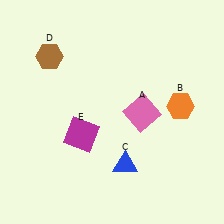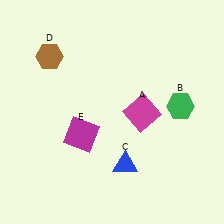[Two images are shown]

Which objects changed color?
A changed from pink to magenta. B changed from orange to green.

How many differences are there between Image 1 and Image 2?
There are 2 differences between the two images.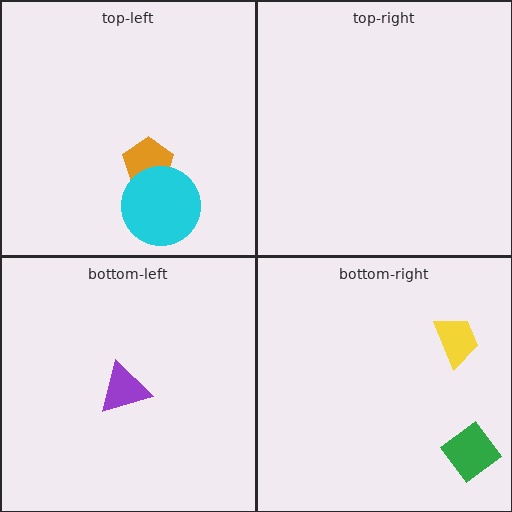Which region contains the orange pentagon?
The top-left region.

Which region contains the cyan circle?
The top-left region.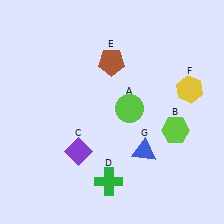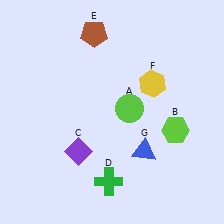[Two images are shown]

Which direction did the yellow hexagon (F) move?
The yellow hexagon (F) moved left.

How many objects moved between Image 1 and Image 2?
2 objects moved between the two images.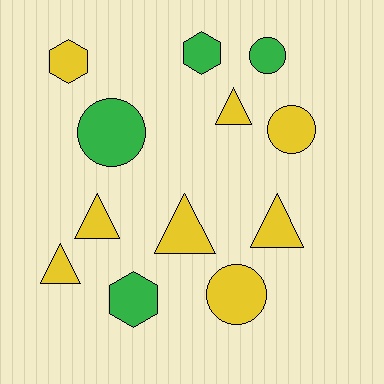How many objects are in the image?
There are 12 objects.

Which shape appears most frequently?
Triangle, with 5 objects.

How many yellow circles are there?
There are 2 yellow circles.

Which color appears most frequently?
Yellow, with 8 objects.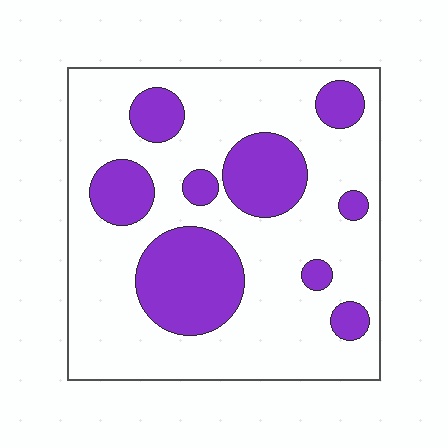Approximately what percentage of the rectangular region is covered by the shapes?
Approximately 25%.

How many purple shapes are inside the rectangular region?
9.